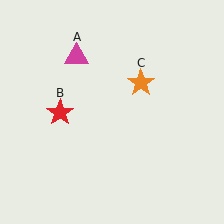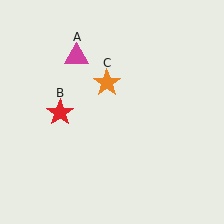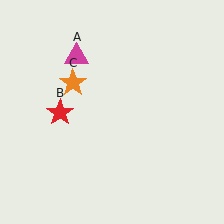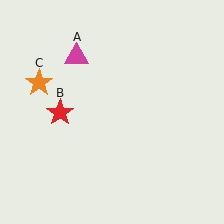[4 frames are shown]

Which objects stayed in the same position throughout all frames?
Magenta triangle (object A) and red star (object B) remained stationary.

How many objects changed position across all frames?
1 object changed position: orange star (object C).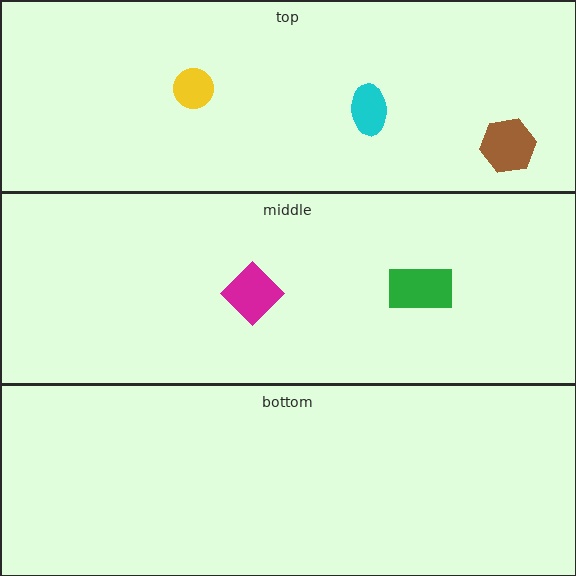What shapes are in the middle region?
The green rectangle, the magenta diamond.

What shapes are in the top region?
The cyan ellipse, the brown hexagon, the yellow circle.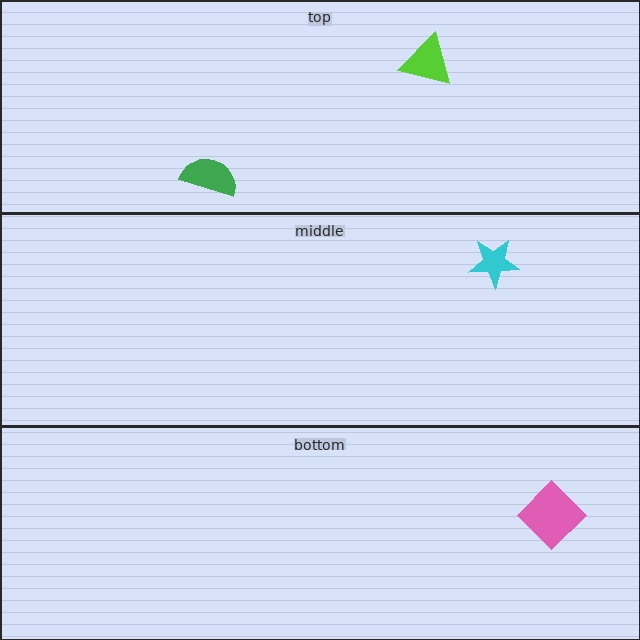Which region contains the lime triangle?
The top region.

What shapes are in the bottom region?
The pink diamond.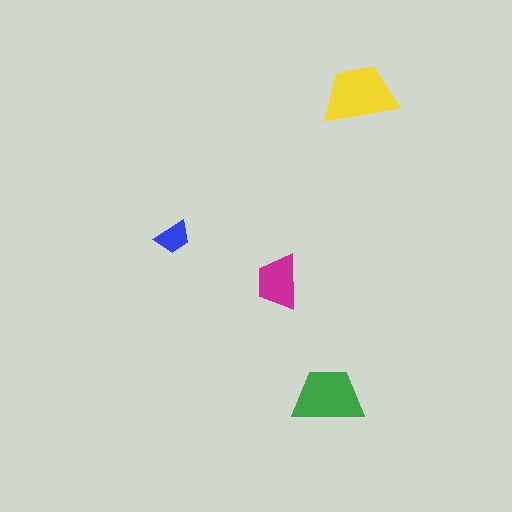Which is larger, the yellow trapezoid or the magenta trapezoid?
The yellow one.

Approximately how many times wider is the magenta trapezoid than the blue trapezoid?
About 1.5 times wider.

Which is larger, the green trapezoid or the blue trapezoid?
The green one.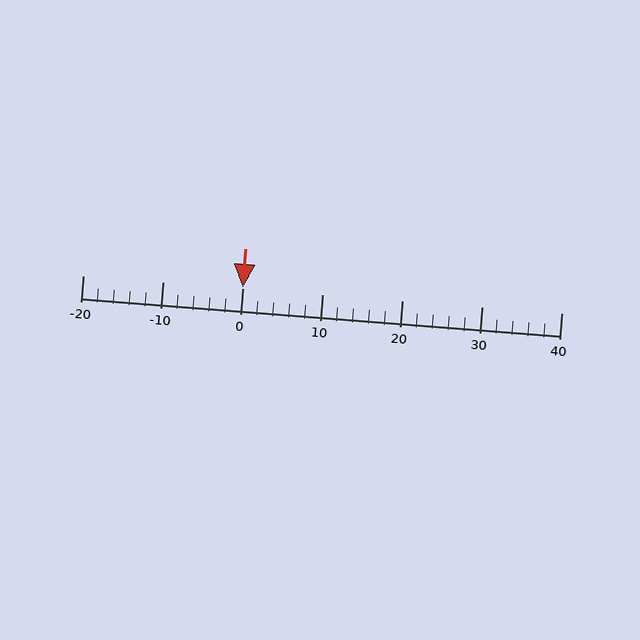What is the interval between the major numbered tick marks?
The major tick marks are spaced 10 units apart.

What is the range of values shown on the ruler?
The ruler shows values from -20 to 40.